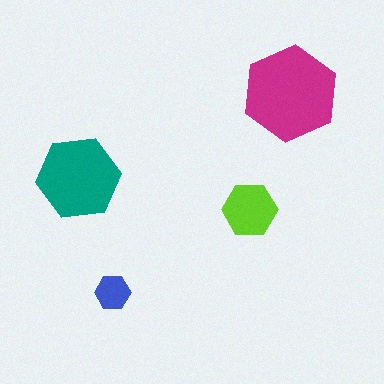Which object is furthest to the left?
The teal hexagon is leftmost.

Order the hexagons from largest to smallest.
the magenta one, the teal one, the lime one, the blue one.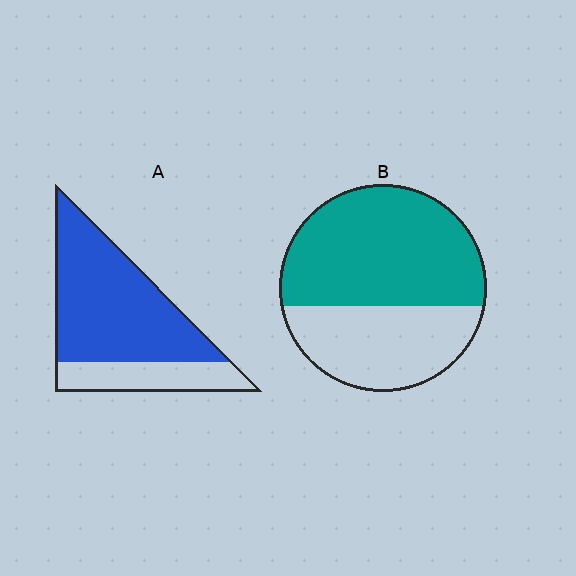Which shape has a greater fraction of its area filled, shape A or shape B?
Shape A.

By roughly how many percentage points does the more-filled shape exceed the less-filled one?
By roughly 10 percentage points (A over B).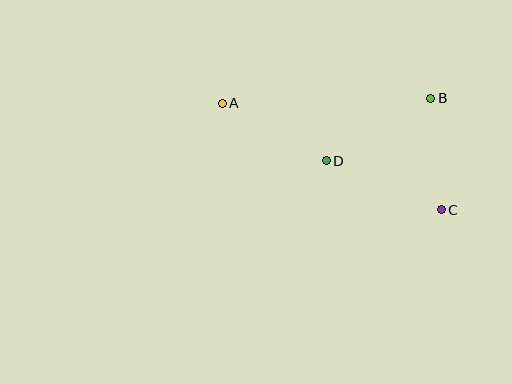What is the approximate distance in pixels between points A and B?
The distance between A and B is approximately 209 pixels.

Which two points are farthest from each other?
Points A and C are farthest from each other.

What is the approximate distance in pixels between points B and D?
The distance between B and D is approximately 122 pixels.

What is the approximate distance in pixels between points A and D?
The distance between A and D is approximately 119 pixels.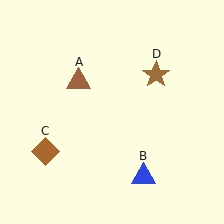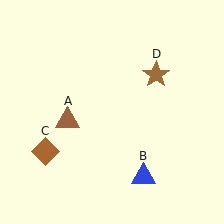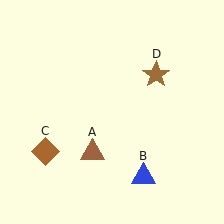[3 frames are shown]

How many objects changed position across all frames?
1 object changed position: brown triangle (object A).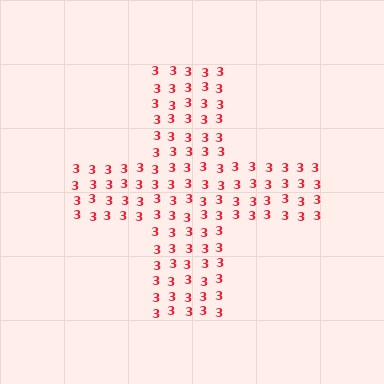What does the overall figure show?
The overall figure shows a cross.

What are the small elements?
The small elements are digit 3's.